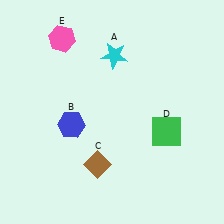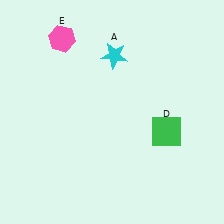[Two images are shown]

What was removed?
The blue hexagon (B), the brown diamond (C) were removed in Image 2.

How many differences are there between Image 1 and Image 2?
There are 2 differences between the two images.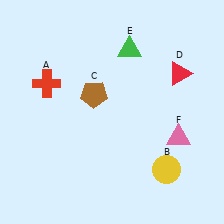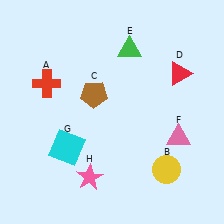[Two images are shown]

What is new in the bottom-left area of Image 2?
A pink star (H) was added in the bottom-left area of Image 2.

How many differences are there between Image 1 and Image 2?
There are 2 differences between the two images.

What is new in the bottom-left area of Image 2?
A cyan square (G) was added in the bottom-left area of Image 2.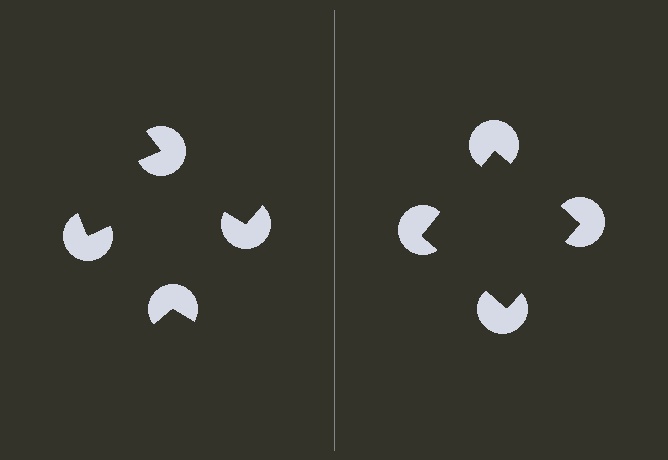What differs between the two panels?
The pac-man discs are positioned identically on both sides; only the wedge orientations differ. On the right they align to a square; on the left they are misaligned.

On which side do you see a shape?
An illusory square appears on the right side. On the left side the wedge cuts are rotated, so no coherent shape forms.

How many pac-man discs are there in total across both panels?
8 — 4 on each side.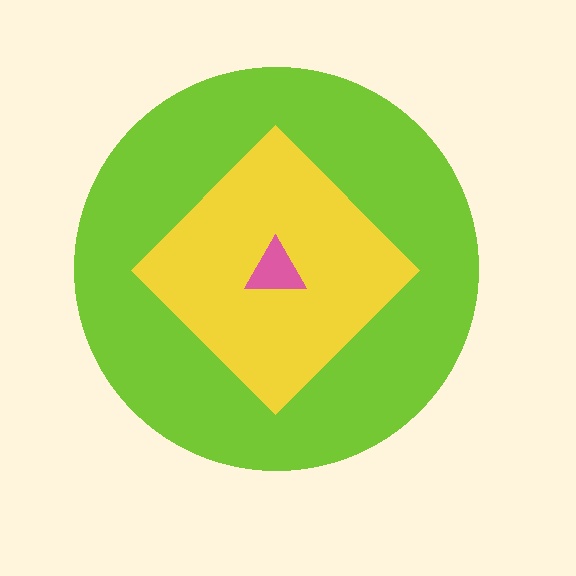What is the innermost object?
The pink triangle.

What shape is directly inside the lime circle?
The yellow diamond.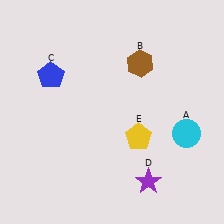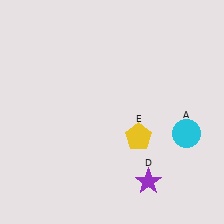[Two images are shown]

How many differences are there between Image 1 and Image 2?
There are 2 differences between the two images.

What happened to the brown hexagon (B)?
The brown hexagon (B) was removed in Image 2. It was in the top-right area of Image 1.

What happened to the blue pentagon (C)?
The blue pentagon (C) was removed in Image 2. It was in the top-left area of Image 1.